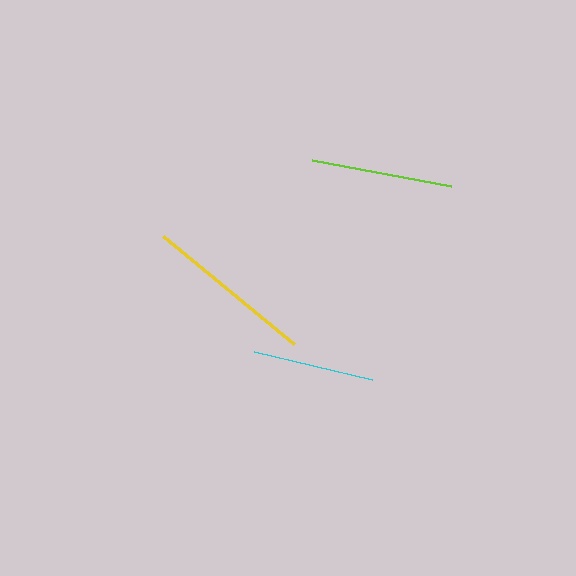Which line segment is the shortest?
The cyan line is the shortest at approximately 121 pixels.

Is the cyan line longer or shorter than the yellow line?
The yellow line is longer than the cyan line.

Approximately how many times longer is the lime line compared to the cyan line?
The lime line is approximately 1.2 times the length of the cyan line.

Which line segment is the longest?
The yellow line is the longest at approximately 170 pixels.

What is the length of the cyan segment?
The cyan segment is approximately 121 pixels long.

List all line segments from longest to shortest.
From longest to shortest: yellow, lime, cyan.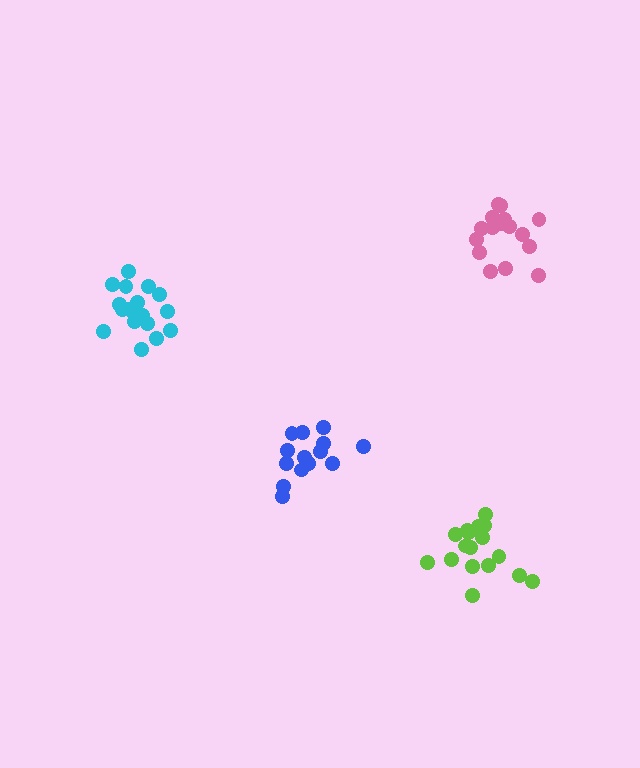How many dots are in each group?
Group 1: 17 dots, Group 2: 17 dots, Group 3: 16 dots, Group 4: 14 dots (64 total).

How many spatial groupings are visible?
There are 4 spatial groupings.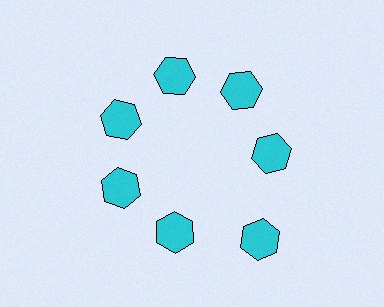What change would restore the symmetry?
The symmetry would be restored by moving it inward, back onto the ring so that all 7 hexagons sit at equal angles and equal distance from the center.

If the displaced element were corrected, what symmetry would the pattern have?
It would have 7-fold rotational symmetry — the pattern would map onto itself every 51 degrees.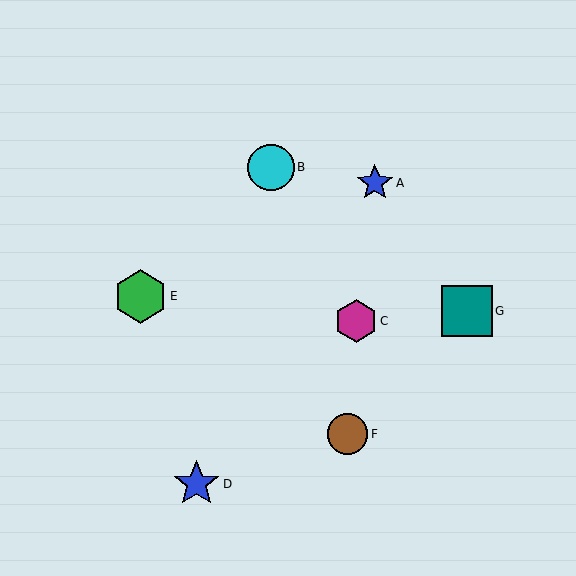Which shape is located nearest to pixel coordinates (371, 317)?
The magenta hexagon (labeled C) at (356, 321) is nearest to that location.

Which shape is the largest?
The green hexagon (labeled E) is the largest.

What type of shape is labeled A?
Shape A is a blue star.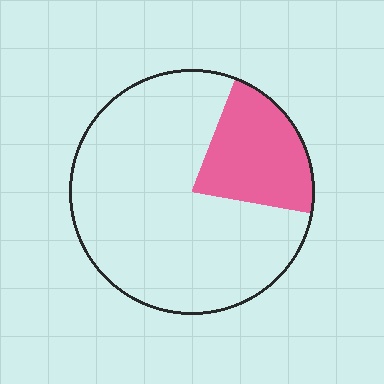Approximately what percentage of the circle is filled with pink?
Approximately 20%.